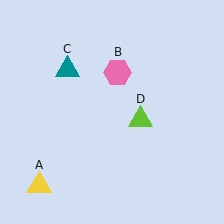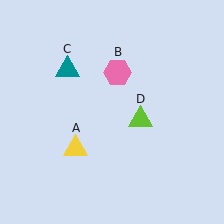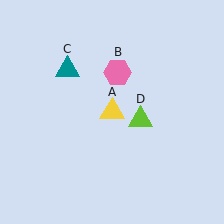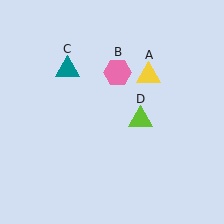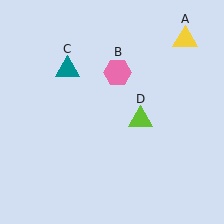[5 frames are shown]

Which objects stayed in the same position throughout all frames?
Pink hexagon (object B) and teal triangle (object C) and lime triangle (object D) remained stationary.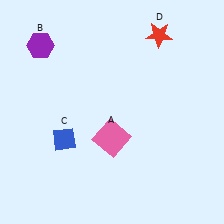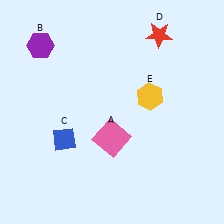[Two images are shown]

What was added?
A yellow hexagon (E) was added in Image 2.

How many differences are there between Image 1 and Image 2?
There is 1 difference between the two images.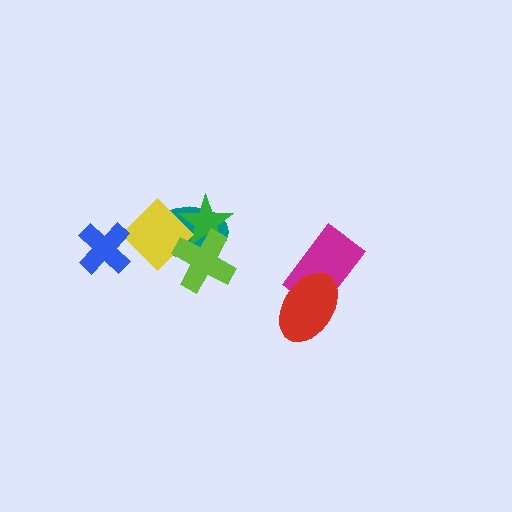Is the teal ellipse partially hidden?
Yes, it is partially covered by another shape.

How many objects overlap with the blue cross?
1 object overlaps with the blue cross.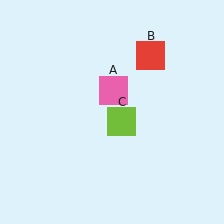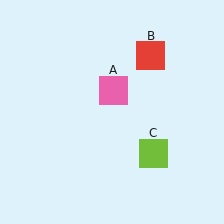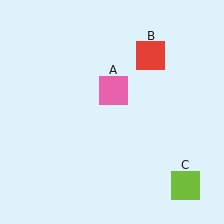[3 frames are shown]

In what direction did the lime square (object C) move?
The lime square (object C) moved down and to the right.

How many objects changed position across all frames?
1 object changed position: lime square (object C).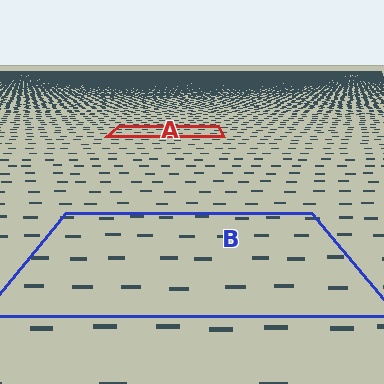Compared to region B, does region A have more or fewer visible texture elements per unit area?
Region A has more texture elements per unit area — they are packed more densely because it is farther away.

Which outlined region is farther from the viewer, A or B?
Region A is farther from the viewer — the texture elements inside it appear smaller and more densely packed.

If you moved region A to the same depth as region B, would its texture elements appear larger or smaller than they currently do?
They would appear larger. At a closer depth, the same texture elements are projected at a bigger on-screen size.